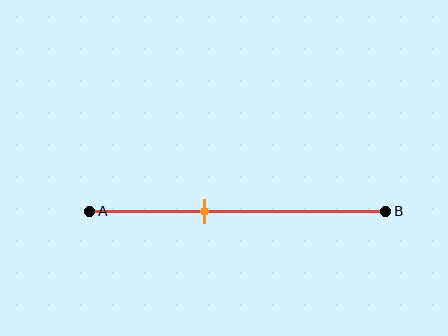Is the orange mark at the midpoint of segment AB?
No, the mark is at about 40% from A, not at the 50% midpoint.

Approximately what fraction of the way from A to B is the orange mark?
The orange mark is approximately 40% of the way from A to B.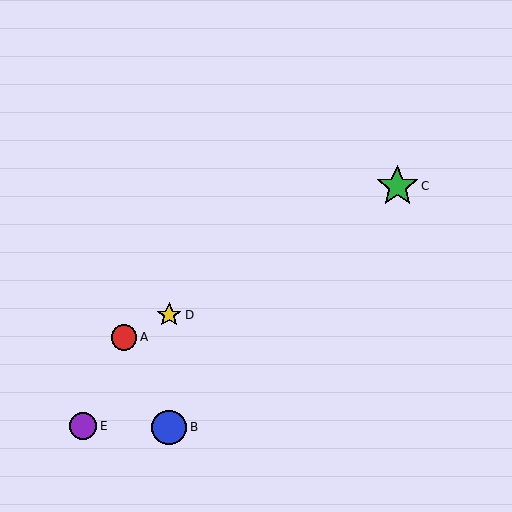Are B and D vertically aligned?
Yes, both are at x≈169.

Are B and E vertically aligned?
No, B is at x≈169 and E is at x≈83.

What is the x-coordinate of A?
Object A is at x≈124.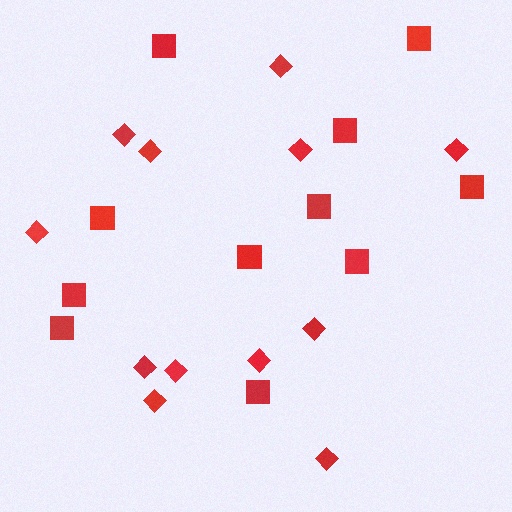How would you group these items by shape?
There are 2 groups: one group of squares (11) and one group of diamonds (12).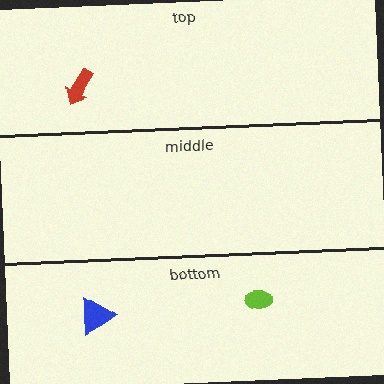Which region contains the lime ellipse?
The bottom region.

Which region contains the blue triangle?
The bottom region.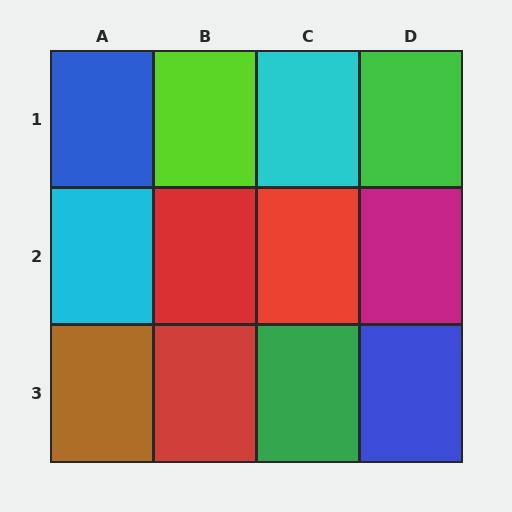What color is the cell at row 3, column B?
Red.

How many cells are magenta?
1 cell is magenta.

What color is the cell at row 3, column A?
Brown.